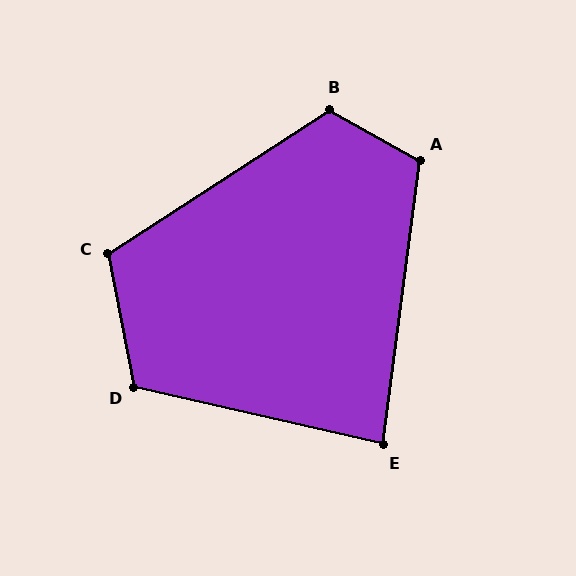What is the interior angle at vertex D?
Approximately 114 degrees (obtuse).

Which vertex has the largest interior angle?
B, at approximately 117 degrees.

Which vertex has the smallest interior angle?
E, at approximately 84 degrees.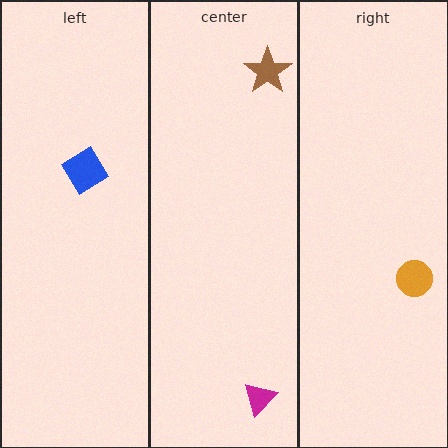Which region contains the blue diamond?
The left region.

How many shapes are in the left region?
1.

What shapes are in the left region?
The blue diamond.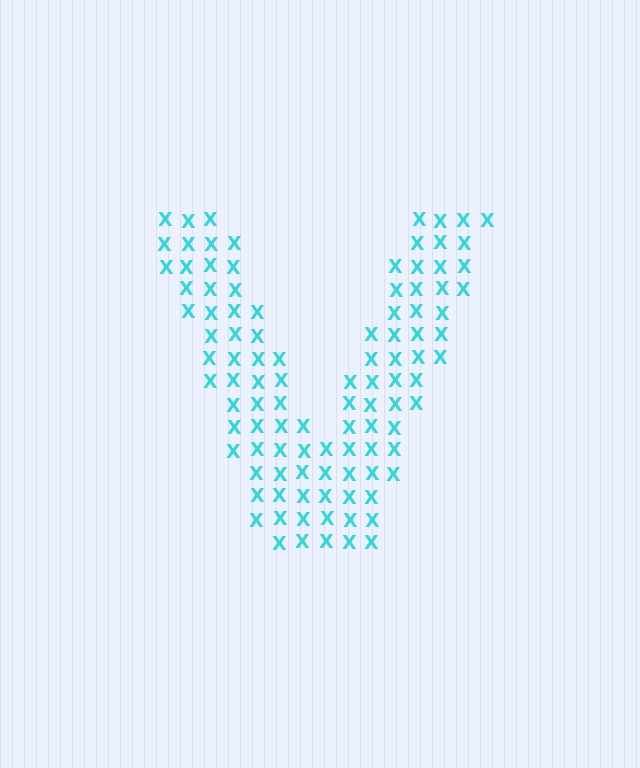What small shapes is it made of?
It is made of small letter X's.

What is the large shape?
The large shape is the letter V.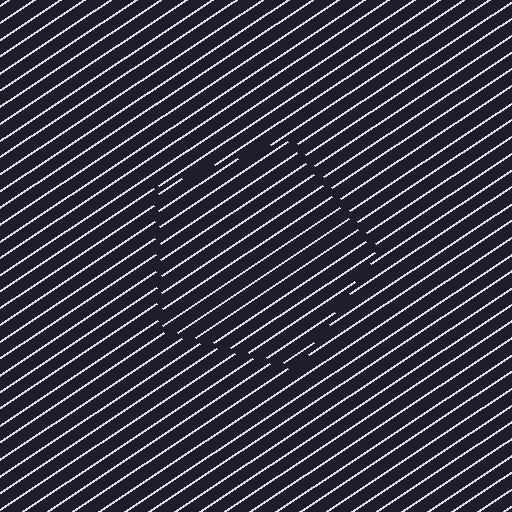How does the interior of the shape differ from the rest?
The interior of the shape contains the same grating, shifted by half a period — the contour is defined by the phase discontinuity where line-ends from the inner and outer gratings abut.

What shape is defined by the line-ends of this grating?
An illusory pentagon. The interior of the shape contains the same grating, shifted by half a period — the contour is defined by the phase discontinuity where line-ends from the inner and outer gratings abut.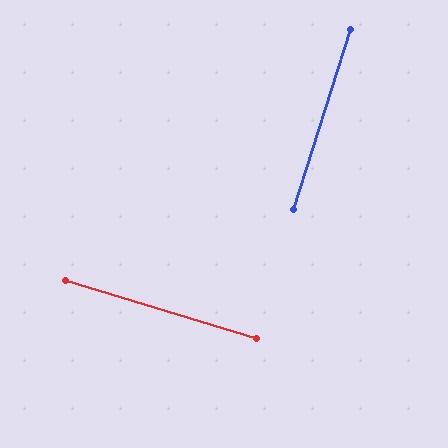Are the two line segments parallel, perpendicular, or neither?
Perpendicular — they meet at approximately 89°.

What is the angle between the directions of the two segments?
Approximately 89 degrees.